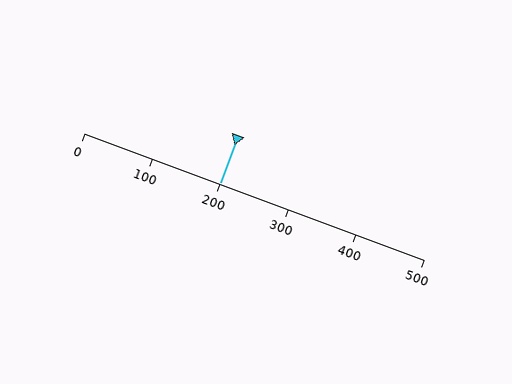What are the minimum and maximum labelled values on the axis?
The axis runs from 0 to 500.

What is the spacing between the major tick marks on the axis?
The major ticks are spaced 100 apart.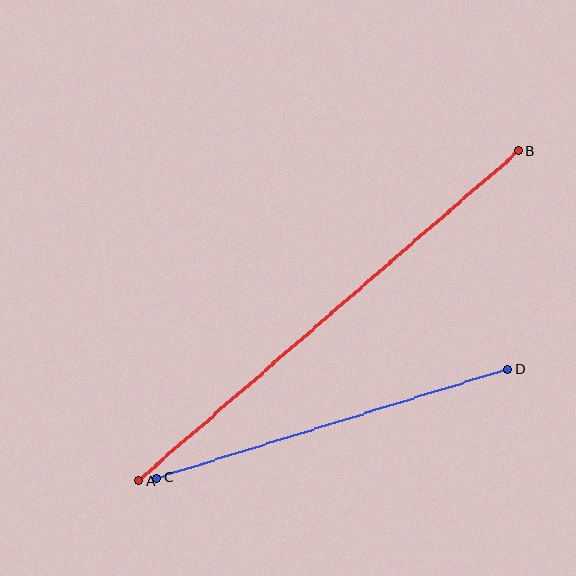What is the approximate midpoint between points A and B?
The midpoint is at approximately (328, 316) pixels.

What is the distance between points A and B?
The distance is approximately 503 pixels.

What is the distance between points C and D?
The distance is approximately 367 pixels.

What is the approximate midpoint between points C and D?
The midpoint is at approximately (332, 424) pixels.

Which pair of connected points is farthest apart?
Points A and B are farthest apart.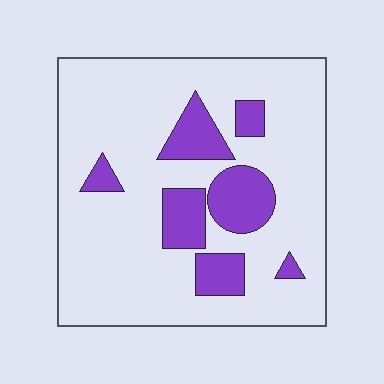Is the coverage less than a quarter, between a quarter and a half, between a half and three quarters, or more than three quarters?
Less than a quarter.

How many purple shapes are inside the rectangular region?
7.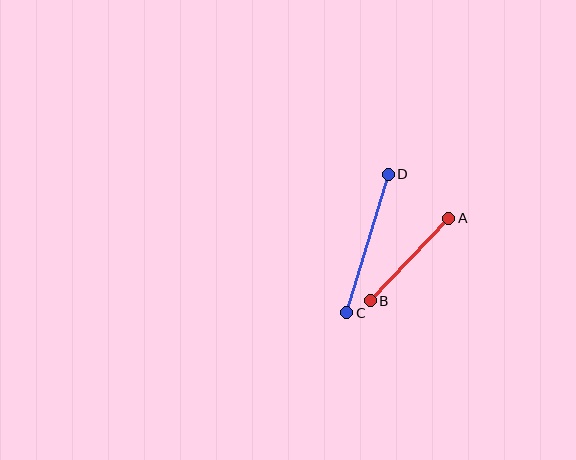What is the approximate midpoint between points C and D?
The midpoint is at approximately (368, 244) pixels.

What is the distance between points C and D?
The distance is approximately 145 pixels.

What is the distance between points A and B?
The distance is approximately 114 pixels.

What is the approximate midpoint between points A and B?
The midpoint is at approximately (409, 259) pixels.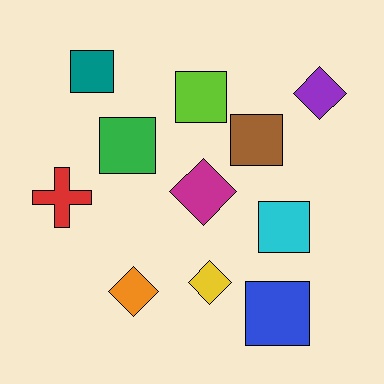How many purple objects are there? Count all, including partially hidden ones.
There is 1 purple object.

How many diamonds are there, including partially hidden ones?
There are 4 diamonds.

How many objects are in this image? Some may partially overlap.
There are 11 objects.